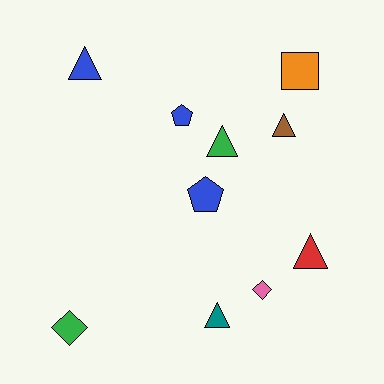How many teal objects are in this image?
There is 1 teal object.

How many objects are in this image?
There are 10 objects.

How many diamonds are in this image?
There are 2 diamonds.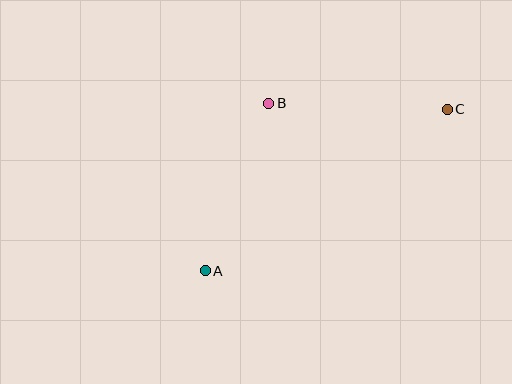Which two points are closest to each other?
Points B and C are closest to each other.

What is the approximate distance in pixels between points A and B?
The distance between A and B is approximately 180 pixels.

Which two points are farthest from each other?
Points A and C are farthest from each other.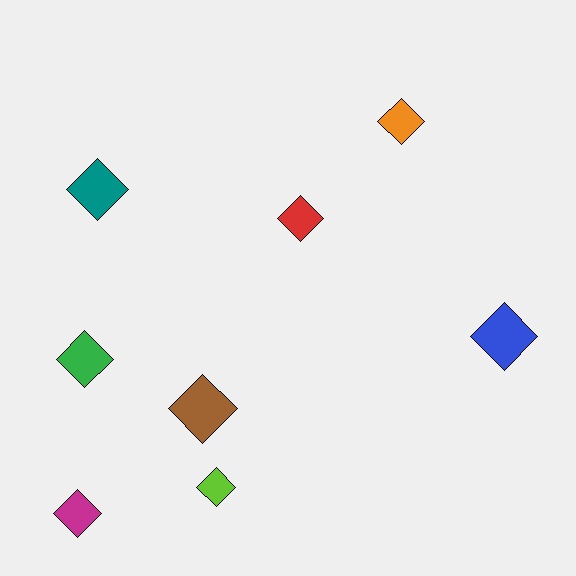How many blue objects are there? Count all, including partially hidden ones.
There is 1 blue object.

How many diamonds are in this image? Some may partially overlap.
There are 8 diamonds.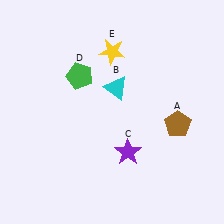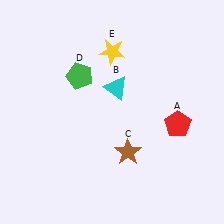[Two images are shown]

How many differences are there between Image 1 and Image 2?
There are 2 differences between the two images.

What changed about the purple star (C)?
In Image 1, C is purple. In Image 2, it changed to brown.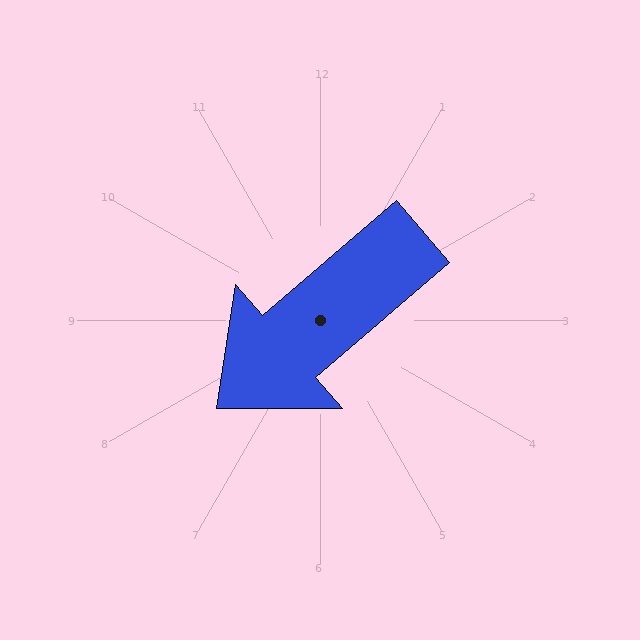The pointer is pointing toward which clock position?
Roughly 8 o'clock.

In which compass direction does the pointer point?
Southwest.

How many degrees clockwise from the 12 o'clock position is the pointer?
Approximately 229 degrees.